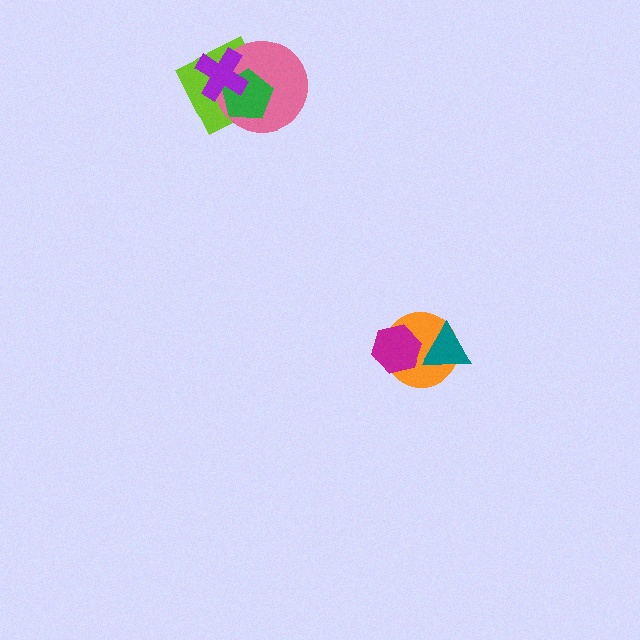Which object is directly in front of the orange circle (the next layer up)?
The magenta hexagon is directly in front of the orange circle.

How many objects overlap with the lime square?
3 objects overlap with the lime square.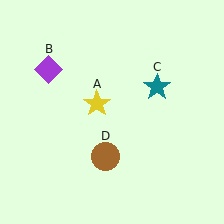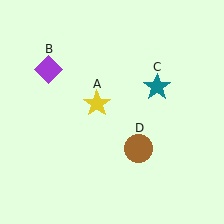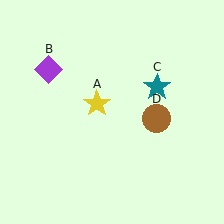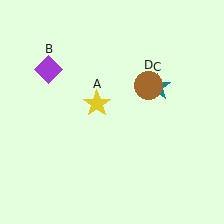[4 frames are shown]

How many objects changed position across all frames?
1 object changed position: brown circle (object D).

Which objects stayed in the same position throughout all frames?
Yellow star (object A) and purple diamond (object B) and teal star (object C) remained stationary.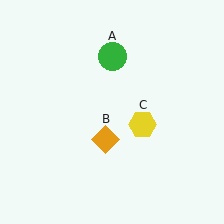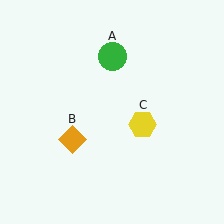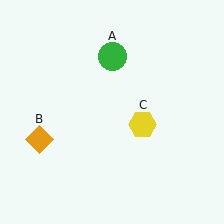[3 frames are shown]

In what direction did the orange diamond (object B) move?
The orange diamond (object B) moved left.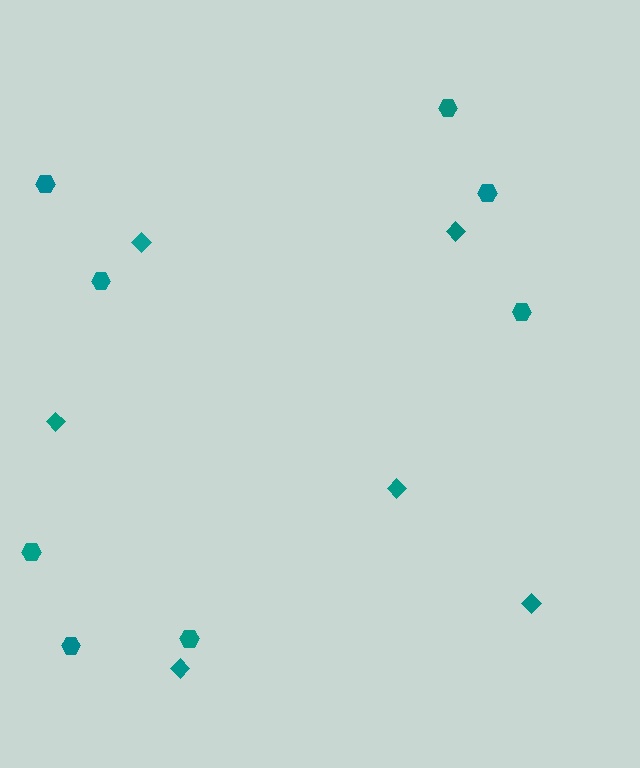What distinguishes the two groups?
There are 2 groups: one group of diamonds (6) and one group of hexagons (8).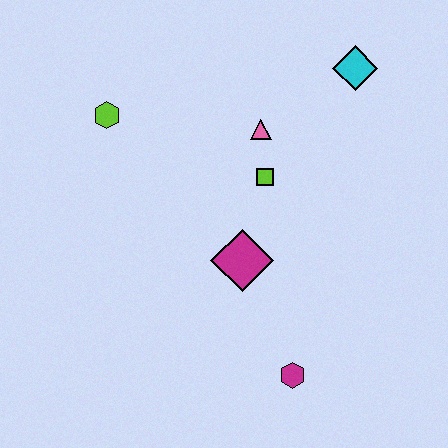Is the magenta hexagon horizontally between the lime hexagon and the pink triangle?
No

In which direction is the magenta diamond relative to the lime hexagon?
The magenta diamond is below the lime hexagon.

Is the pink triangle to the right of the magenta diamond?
Yes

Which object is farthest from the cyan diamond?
The magenta hexagon is farthest from the cyan diamond.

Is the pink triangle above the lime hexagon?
No